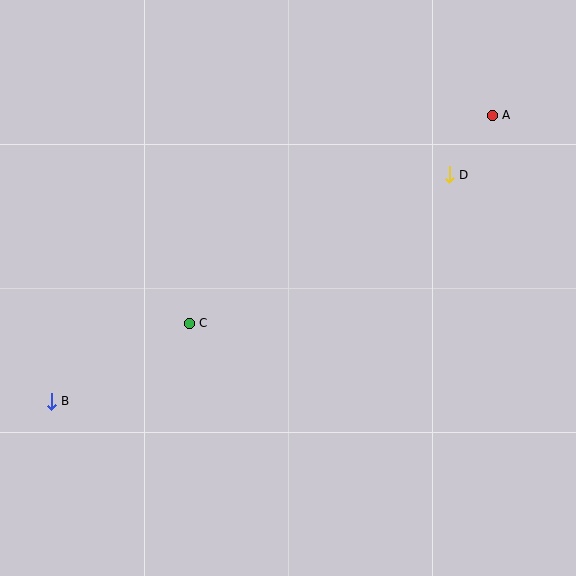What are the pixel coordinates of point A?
Point A is at (492, 115).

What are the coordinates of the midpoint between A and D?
The midpoint between A and D is at (471, 145).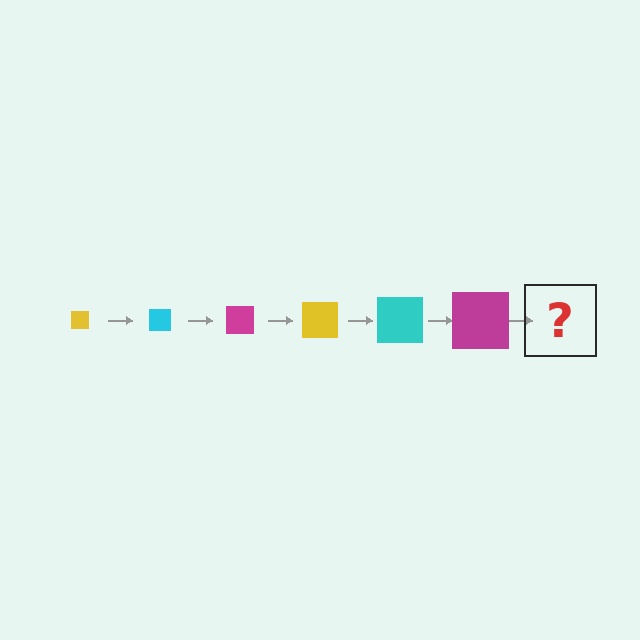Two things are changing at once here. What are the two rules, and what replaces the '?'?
The two rules are that the square grows larger each step and the color cycles through yellow, cyan, and magenta. The '?' should be a yellow square, larger than the previous one.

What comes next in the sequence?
The next element should be a yellow square, larger than the previous one.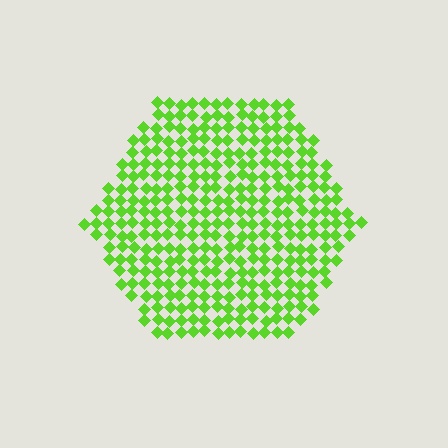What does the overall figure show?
The overall figure shows a hexagon.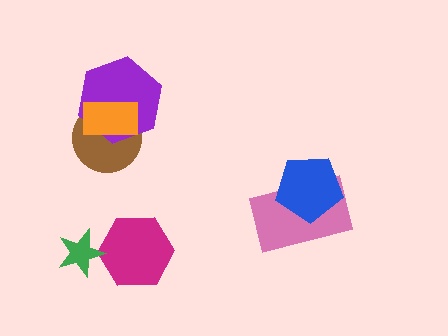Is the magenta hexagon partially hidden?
Yes, it is partially covered by another shape.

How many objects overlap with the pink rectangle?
1 object overlaps with the pink rectangle.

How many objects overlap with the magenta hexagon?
1 object overlaps with the magenta hexagon.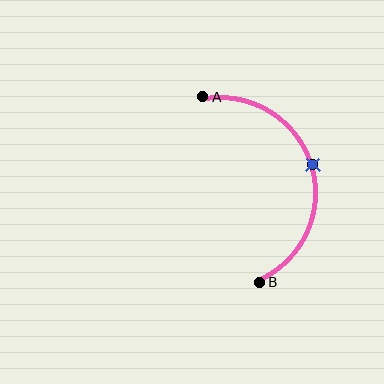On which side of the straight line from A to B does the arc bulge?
The arc bulges to the right of the straight line connecting A and B.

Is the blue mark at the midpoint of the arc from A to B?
Yes. The blue mark lies on the arc at equal arc-length from both A and B — it is the arc midpoint.